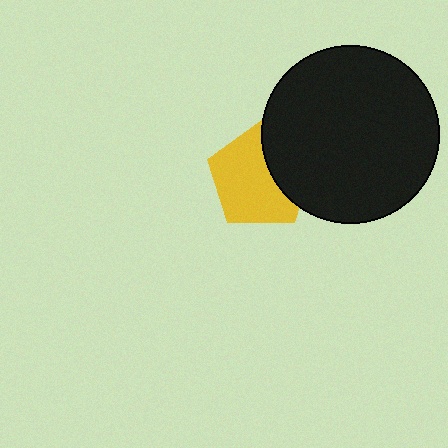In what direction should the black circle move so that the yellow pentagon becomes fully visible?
The black circle should move right. That is the shortest direction to clear the overlap and leave the yellow pentagon fully visible.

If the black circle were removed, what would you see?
You would see the complete yellow pentagon.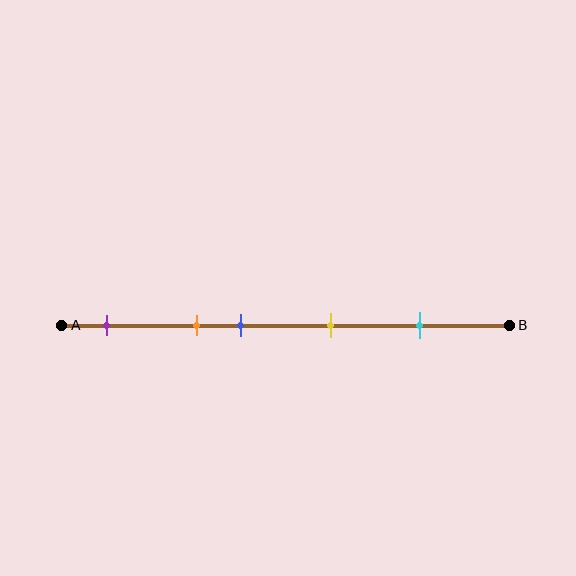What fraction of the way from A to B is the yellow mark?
The yellow mark is approximately 60% (0.6) of the way from A to B.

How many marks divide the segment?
There are 5 marks dividing the segment.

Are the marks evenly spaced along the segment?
No, the marks are not evenly spaced.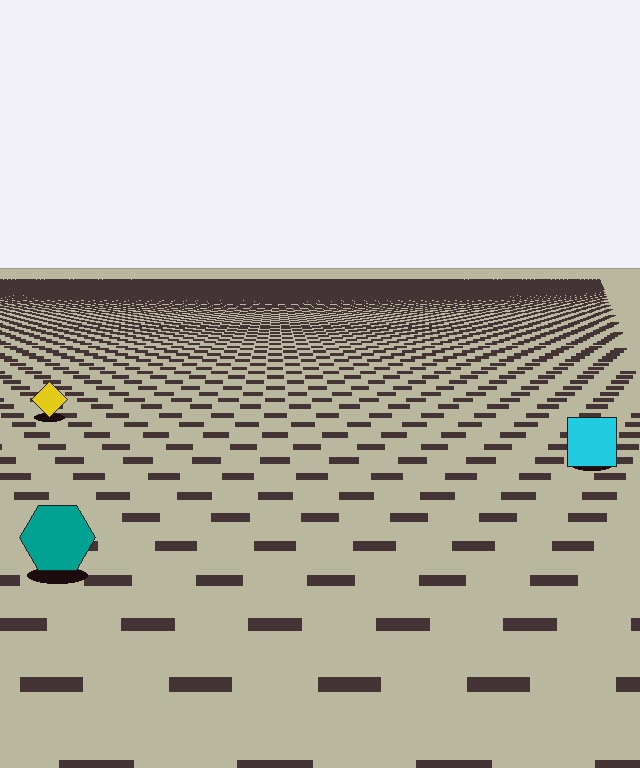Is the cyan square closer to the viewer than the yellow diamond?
Yes. The cyan square is closer — you can tell from the texture gradient: the ground texture is coarser near it.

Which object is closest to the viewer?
The teal hexagon is closest. The texture marks near it are larger and more spread out.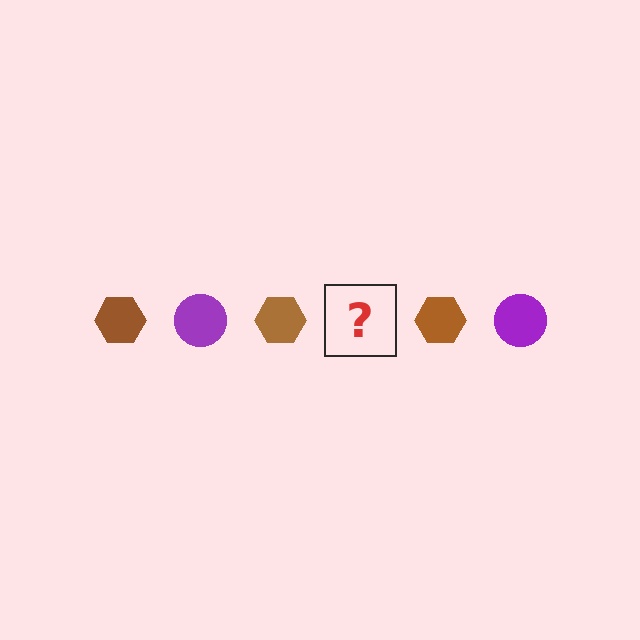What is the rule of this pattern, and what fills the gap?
The rule is that the pattern alternates between brown hexagon and purple circle. The gap should be filled with a purple circle.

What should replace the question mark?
The question mark should be replaced with a purple circle.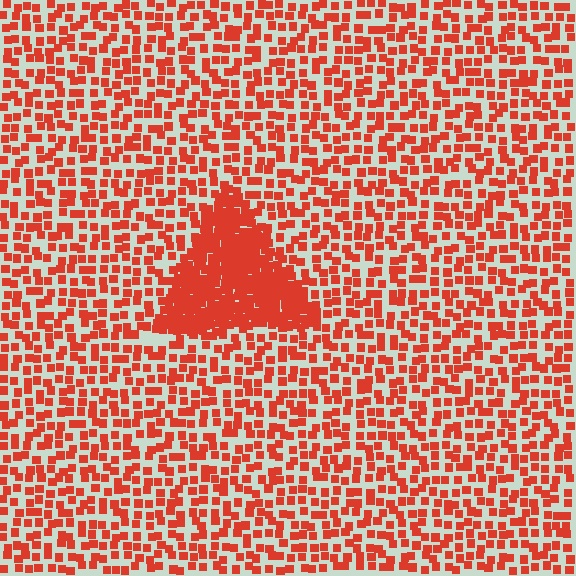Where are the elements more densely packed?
The elements are more densely packed inside the triangle boundary.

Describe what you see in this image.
The image contains small red elements arranged at two different densities. A triangle-shaped region is visible where the elements are more densely packed than the surrounding area.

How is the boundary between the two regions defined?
The boundary is defined by a change in element density (approximately 2.7x ratio). All elements are the same color, size, and shape.